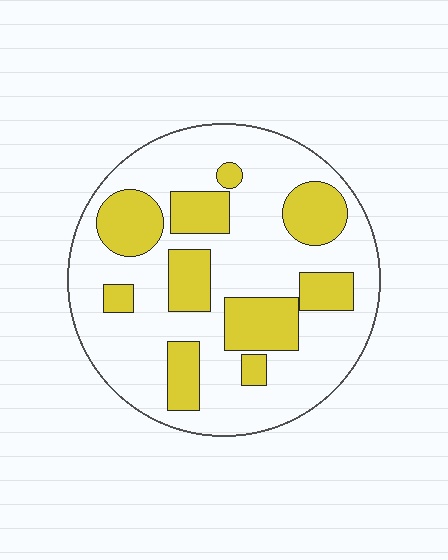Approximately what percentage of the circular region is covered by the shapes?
Approximately 30%.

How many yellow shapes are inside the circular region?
10.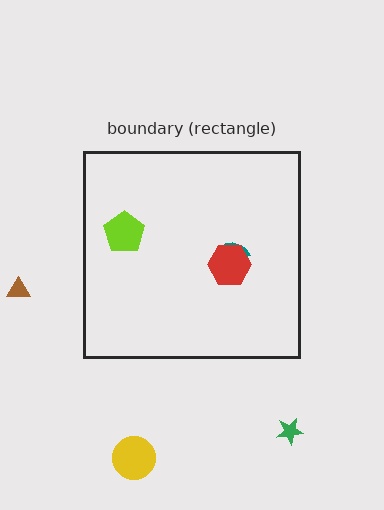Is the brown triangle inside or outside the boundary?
Outside.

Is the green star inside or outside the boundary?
Outside.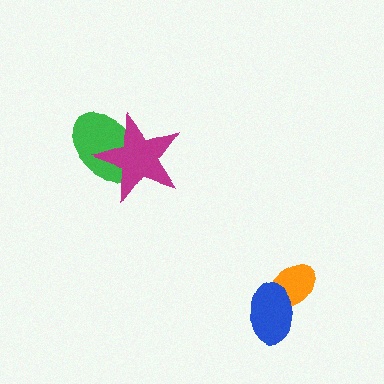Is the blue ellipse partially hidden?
No, no other shape covers it.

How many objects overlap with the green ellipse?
1 object overlaps with the green ellipse.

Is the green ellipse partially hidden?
Yes, it is partially covered by another shape.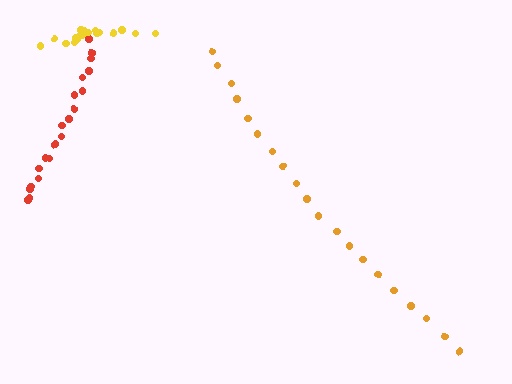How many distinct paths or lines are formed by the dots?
There are 3 distinct paths.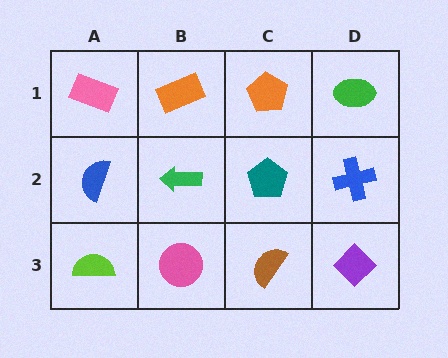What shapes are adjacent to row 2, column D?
A green ellipse (row 1, column D), a purple diamond (row 3, column D), a teal pentagon (row 2, column C).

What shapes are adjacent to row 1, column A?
A blue semicircle (row 2, column A), an orange rectangle (row 1, column B).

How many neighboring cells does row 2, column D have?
3.